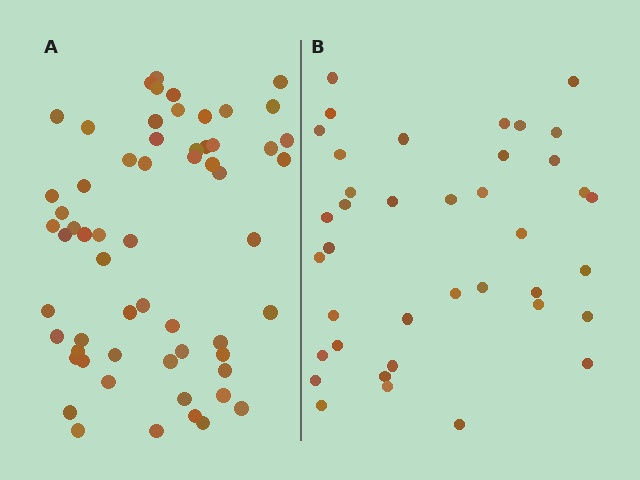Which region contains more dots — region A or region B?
Region A (the left region) has more dots.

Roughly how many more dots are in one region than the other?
Region A has approximately 20 more dots than region B.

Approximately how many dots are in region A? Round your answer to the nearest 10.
About 60 dots.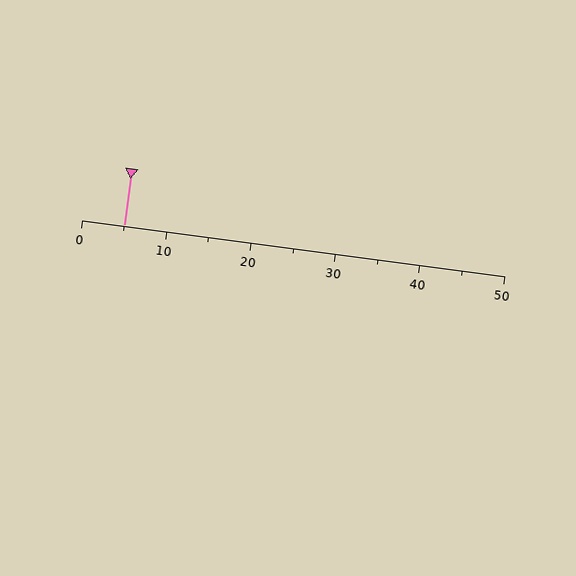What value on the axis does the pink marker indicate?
The marker indicates approximately 5.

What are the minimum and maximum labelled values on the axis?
The axis runs from 0 to 50.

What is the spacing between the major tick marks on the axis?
The major ticks are spaced 10 apart.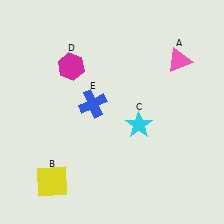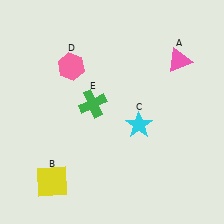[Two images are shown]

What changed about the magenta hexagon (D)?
In Image 1, D is magenta. In Image 2, it changed to pink.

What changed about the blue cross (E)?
In Image 1, E is blue. In Image 2, it changed to green.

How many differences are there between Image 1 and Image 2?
There are 2 differences between the two images.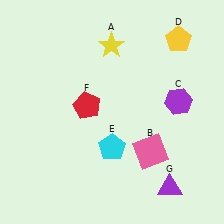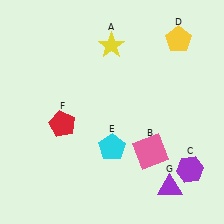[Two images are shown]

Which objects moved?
The objects that moved are: the purple hexagon (C), the red pentagon (F).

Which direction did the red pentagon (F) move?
The red pentagon (F) moved left.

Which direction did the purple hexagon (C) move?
The purple hexagon (C) moved down.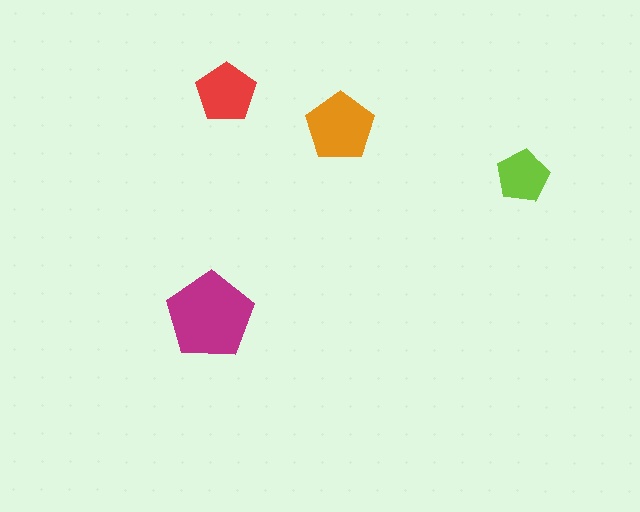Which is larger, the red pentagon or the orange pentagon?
The orange one.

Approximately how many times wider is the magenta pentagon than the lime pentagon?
About 1.5 times wider.